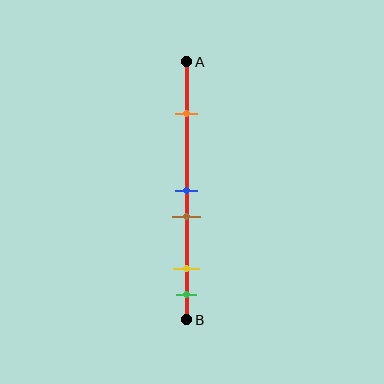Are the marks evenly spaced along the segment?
No, the marks are not evenly spaced.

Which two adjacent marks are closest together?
The blue and brown marks are the closest adjacent pair.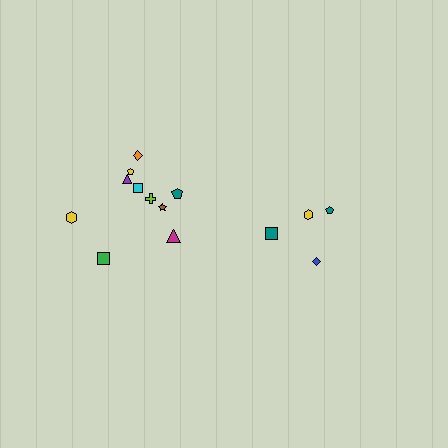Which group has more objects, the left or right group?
The left group.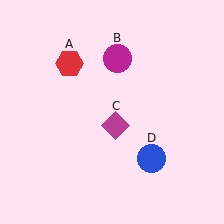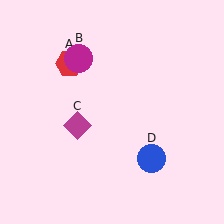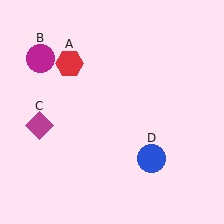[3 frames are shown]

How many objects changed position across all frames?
2 objects changed position: magenta circle (object B), magenta diamond (object C).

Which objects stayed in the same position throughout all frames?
Red hexagon (object A) and blue circle (object D) remained stationary.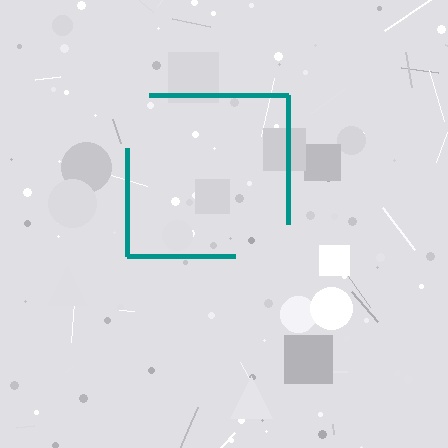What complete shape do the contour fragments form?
The contour fragments form a square.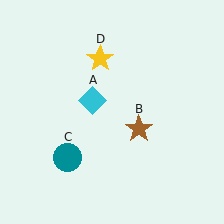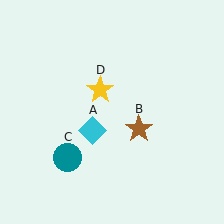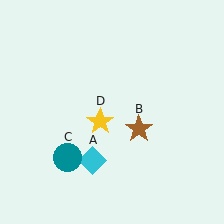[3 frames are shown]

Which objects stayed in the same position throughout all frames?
Brown star (object B) and teal circle (object C) remained stationary.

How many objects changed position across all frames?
2 objects changed position: cyan diamond (object A), yellow star (object D).